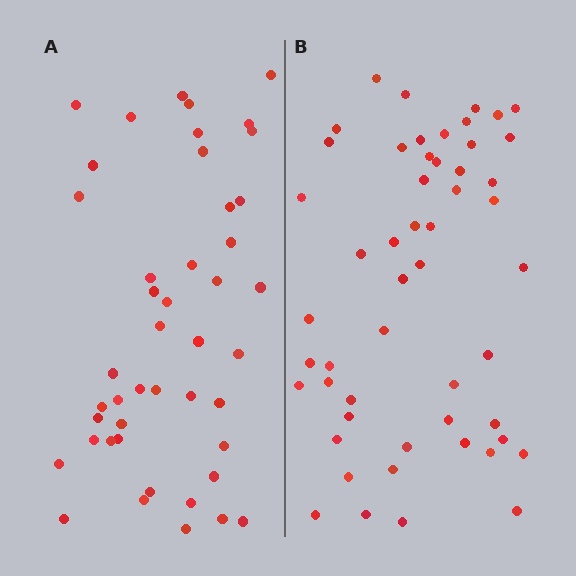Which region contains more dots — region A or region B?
Region B (the right region) has more dots.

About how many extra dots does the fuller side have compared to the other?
Region B has roughly 8 or so more dots than region A.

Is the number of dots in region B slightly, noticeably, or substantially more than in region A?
Region B has only slightly more — the two regions are fairly close. The ratio is roughly 1.2 to 1.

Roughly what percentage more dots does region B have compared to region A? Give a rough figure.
About 15% more.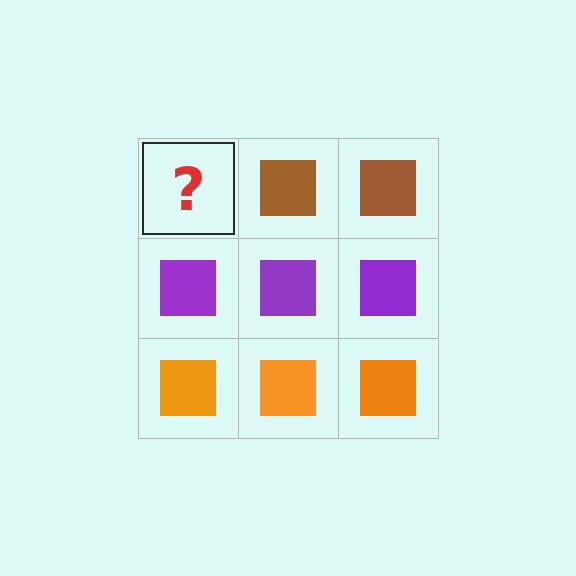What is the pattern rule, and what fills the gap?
The rule is that each row has a consistent color. The gap should be filled with a brown square.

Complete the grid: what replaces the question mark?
The question mark should be replaced with a brown square.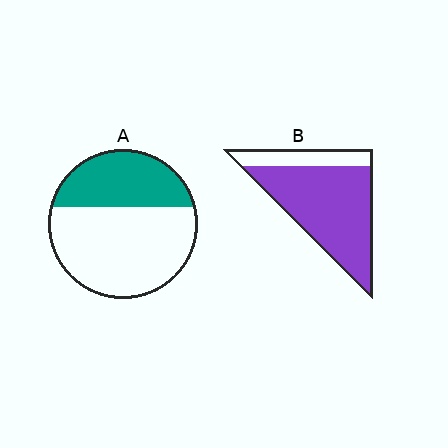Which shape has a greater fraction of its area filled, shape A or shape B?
Shape B.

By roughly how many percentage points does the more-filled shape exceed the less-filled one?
By roughly 45 percentage points (B over A).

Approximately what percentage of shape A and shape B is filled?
A is approximately 35% and B is approximately 80%.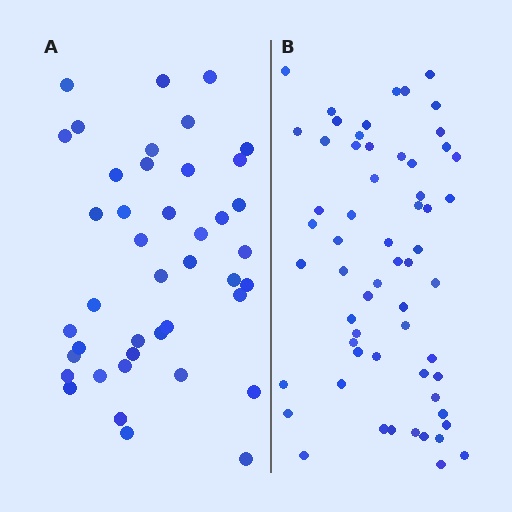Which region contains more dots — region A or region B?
Region B (the right region) has more dots.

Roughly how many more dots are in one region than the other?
Region B has approximately 20 more dots than region A.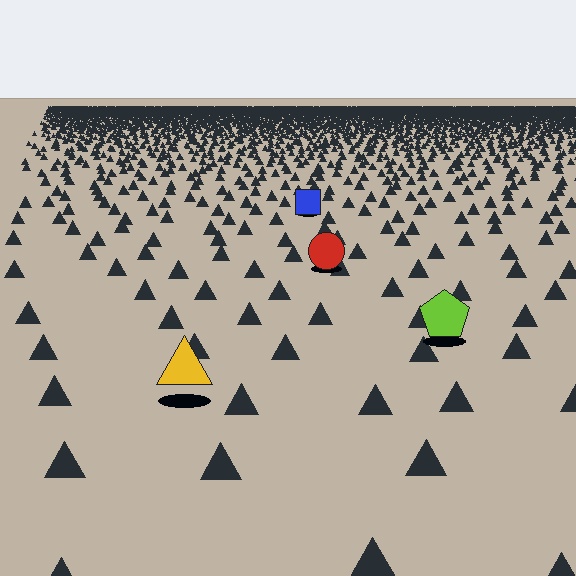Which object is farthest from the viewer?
The blue square is farthest from the viewer. It appears smaller and the ground texture around it is denser.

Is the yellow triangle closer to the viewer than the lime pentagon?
Yes. The yellow triangle is closer — you can tell from the texture gradient: the ground texture is coarser near it.